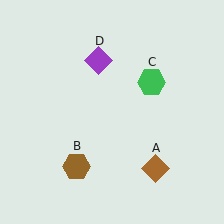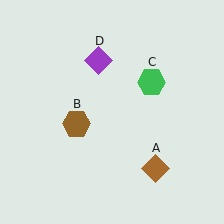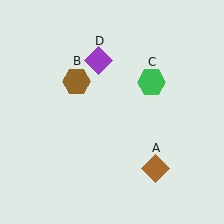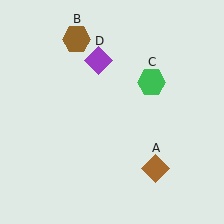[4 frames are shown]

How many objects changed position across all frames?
1 object changed position: brown hexagon (object B).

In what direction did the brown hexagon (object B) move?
The brown hexagon (object B) moved up.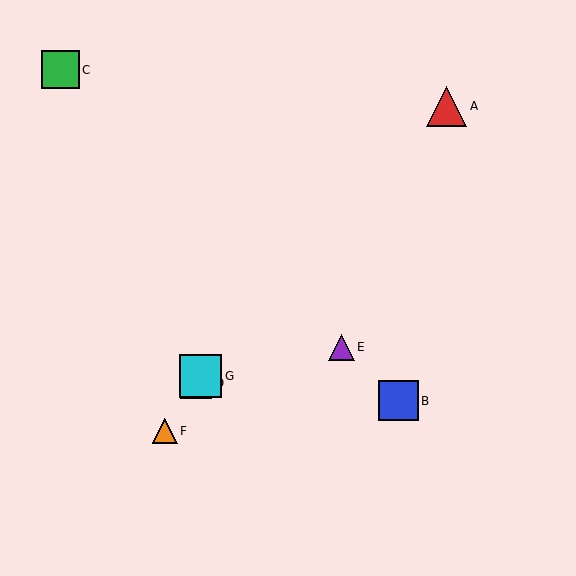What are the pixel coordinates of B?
Object B is at (398, 401).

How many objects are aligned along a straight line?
3 objects (D, F, G) are aligned along a straight line.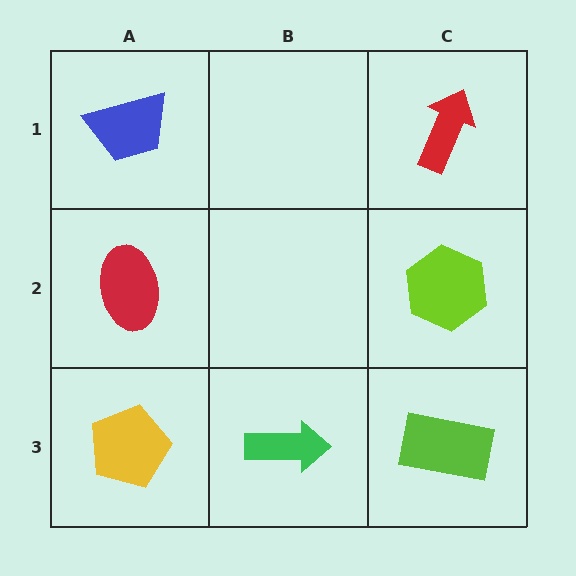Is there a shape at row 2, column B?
No, that cell is empty.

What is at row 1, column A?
A blue trapezoid.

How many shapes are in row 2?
2 shapes.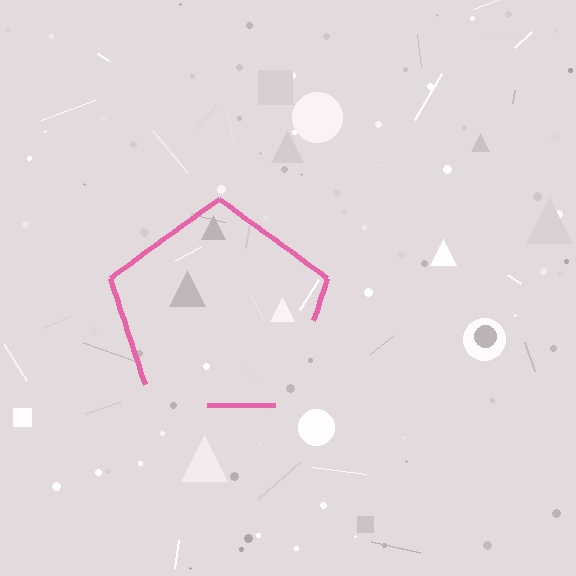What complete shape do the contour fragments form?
The contour fragments form a pentagon.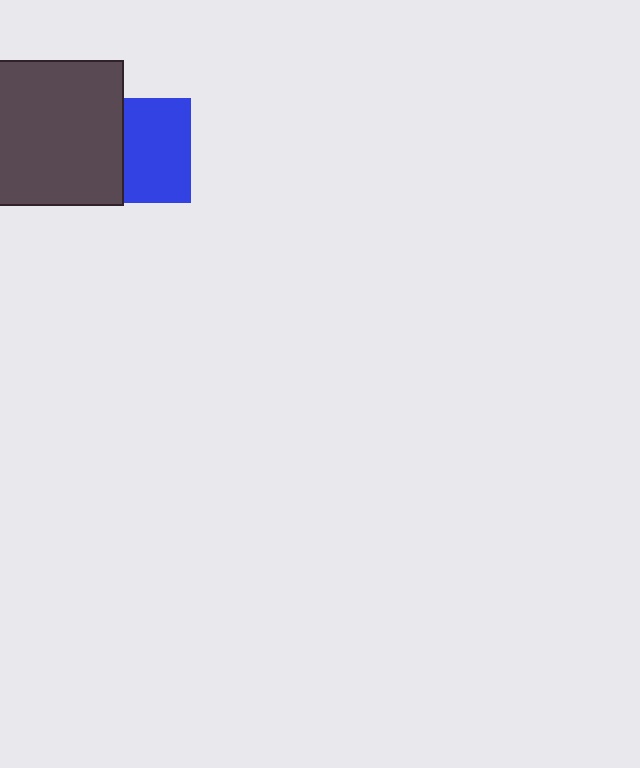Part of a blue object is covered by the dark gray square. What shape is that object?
It is a square.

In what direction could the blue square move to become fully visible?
The blue square could move right. That would shift it out from behind the dark gray square entirely.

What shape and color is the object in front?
The object in front is a dark gray square.